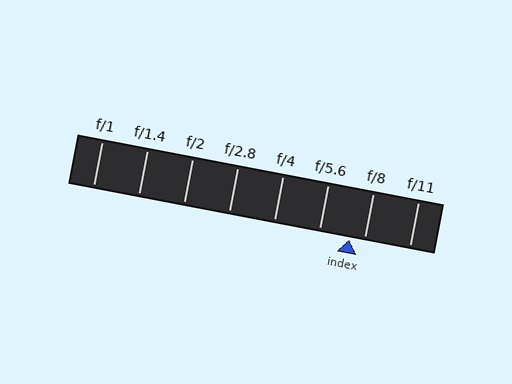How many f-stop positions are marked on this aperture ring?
There are 8 f-stop positions marked.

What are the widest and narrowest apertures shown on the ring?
The widest aperture shown is f/1 and the narrowest is f/11.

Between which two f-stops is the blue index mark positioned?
The index mark is between f/5.6 and f/8.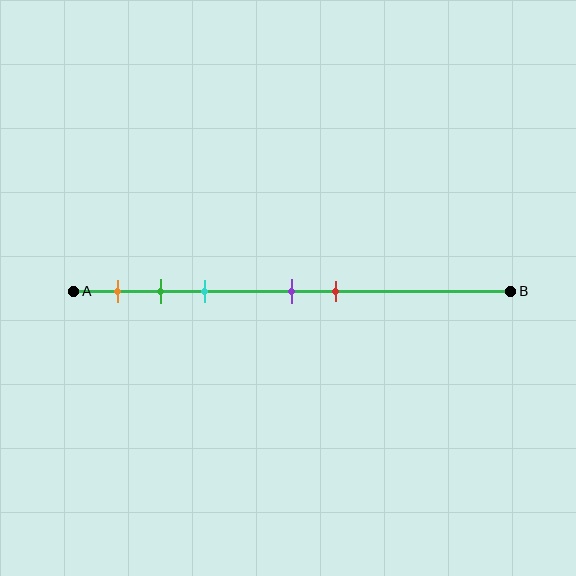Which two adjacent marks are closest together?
The green and cyan marks are the closest adjacent pair.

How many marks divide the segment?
There are 5 marks dividing the segment.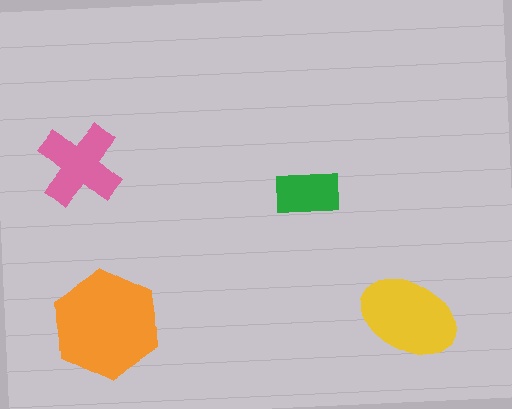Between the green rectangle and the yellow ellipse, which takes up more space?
The yellow ellipse.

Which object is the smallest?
The green rectangle.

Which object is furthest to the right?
The yellow ellipse is rightmost.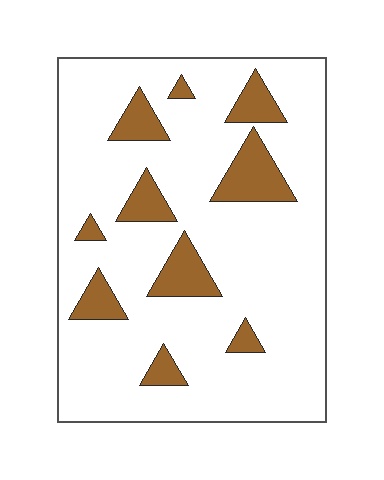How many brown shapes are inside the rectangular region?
10.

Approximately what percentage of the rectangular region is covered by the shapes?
Approximately 15%.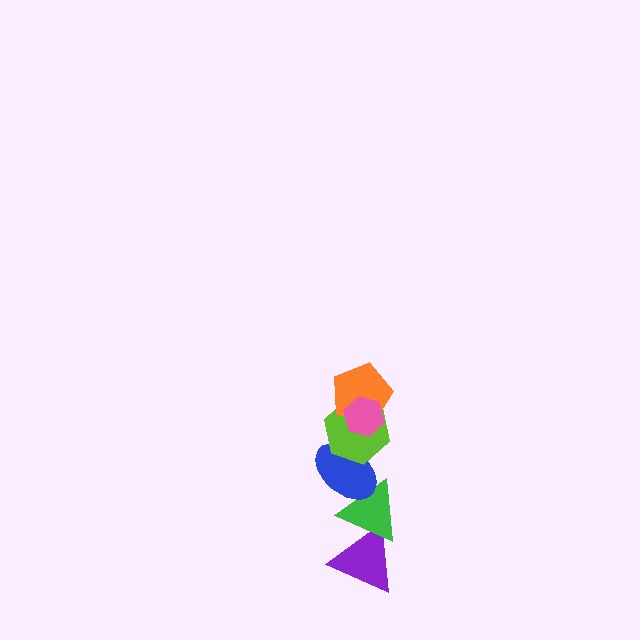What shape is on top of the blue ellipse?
The lime hexagon is on top of the blue ellipse.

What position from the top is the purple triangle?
The purple triangle is 6th from the top.